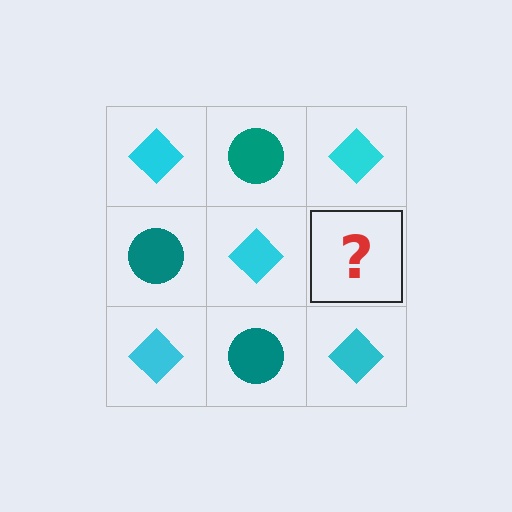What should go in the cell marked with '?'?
The missing cell should contain a teal circle.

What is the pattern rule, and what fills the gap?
The rule is that it alternates cyan diamond and teal circle in a checkerboard pattern. The gap should be filled with a teal circle.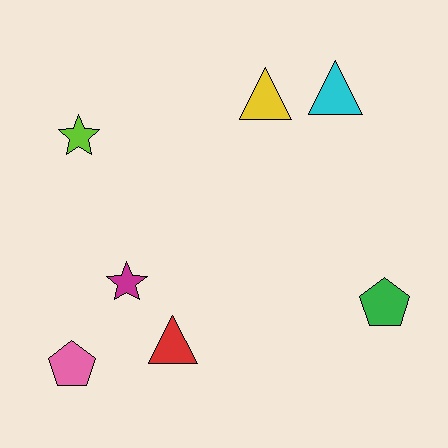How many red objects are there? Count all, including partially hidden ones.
There is 1 red object.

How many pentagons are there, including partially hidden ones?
There are 2 pentagons.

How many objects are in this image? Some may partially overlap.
There are 7 objects.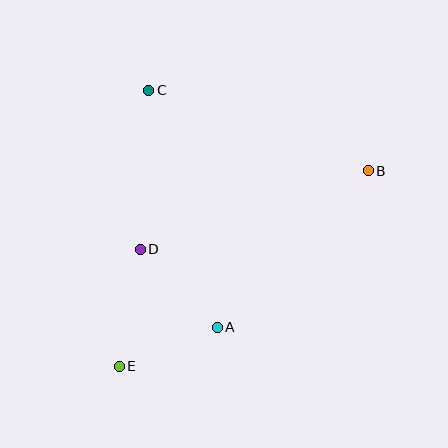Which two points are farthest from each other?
Points B and E are farthest from each other.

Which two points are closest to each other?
Points A and E are closest to each other.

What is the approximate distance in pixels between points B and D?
The distance between B and D is approximately 241 pixels.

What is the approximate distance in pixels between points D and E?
The distance between D and E is approximately 119 pixels.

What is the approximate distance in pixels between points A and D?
The distance between A and D is approximately 110 pixels.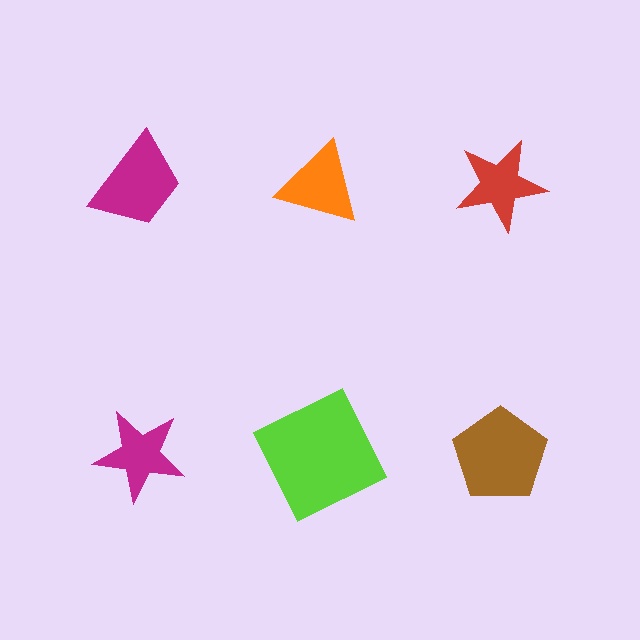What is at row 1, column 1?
A magenta trapezoid.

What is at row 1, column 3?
A red star.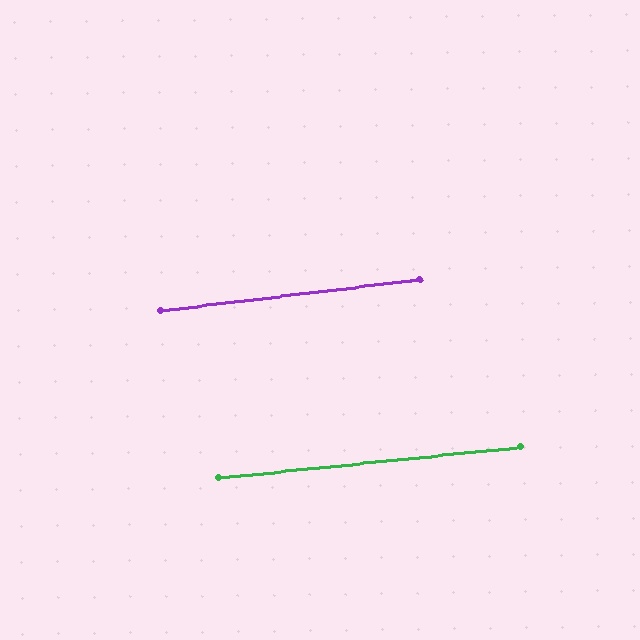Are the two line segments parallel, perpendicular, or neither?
Parallel — their directions differ by only 0.9°.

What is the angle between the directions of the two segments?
Approximately 1 degree.